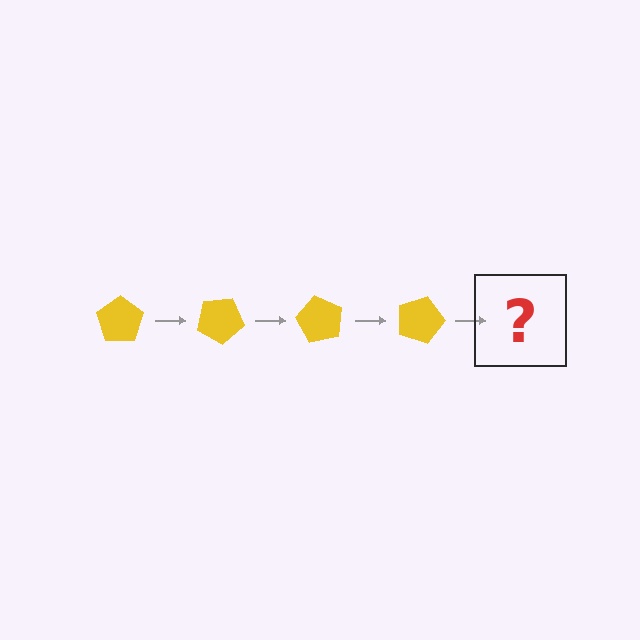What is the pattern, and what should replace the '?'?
The pattern is that the pentagon rotates 30 degrees each step. The '?' should be a yellow pentagon rotated 120 degrees.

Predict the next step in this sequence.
The next step is a yellow pentagon rotated 120 degrees.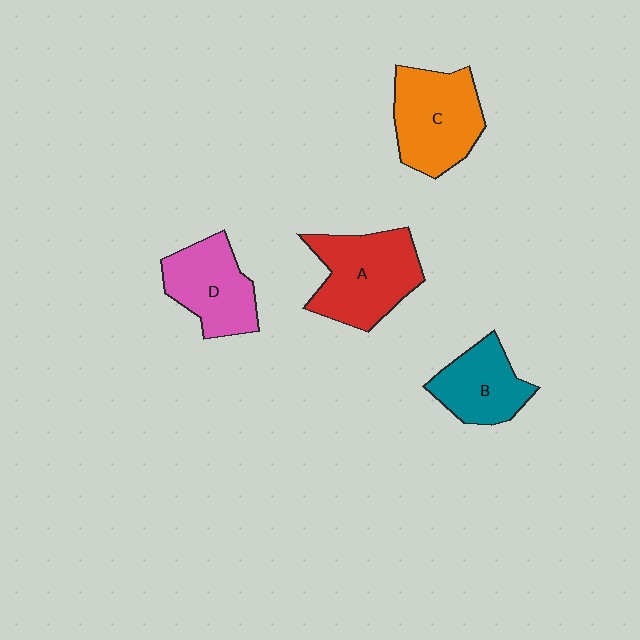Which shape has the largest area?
Shape A (red).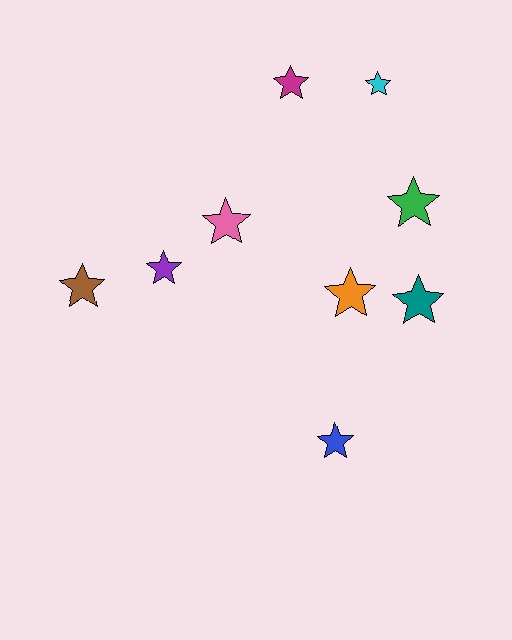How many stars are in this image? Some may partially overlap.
There are 9 stars.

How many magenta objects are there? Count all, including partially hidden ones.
There is 1 magenta object.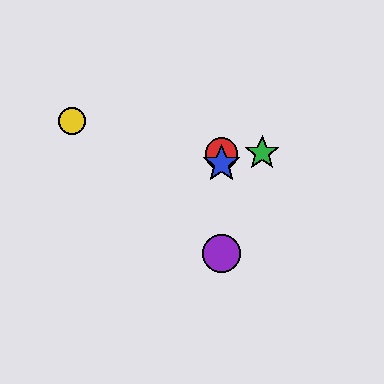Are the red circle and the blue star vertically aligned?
Yes, both are at x≈222.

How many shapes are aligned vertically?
3 shapes (the red circle, the blue star, the purple circle) are aligned vertically.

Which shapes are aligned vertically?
The red circle, the blue star, the purple circle are aligned vertically.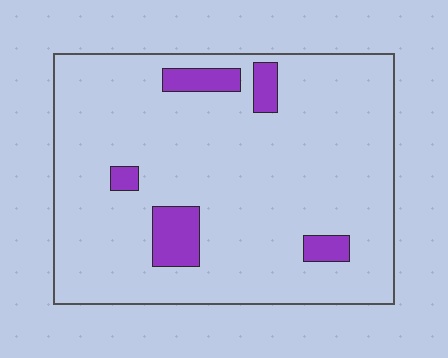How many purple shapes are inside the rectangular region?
5.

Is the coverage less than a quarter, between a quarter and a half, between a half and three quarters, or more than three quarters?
Less than a quarter.